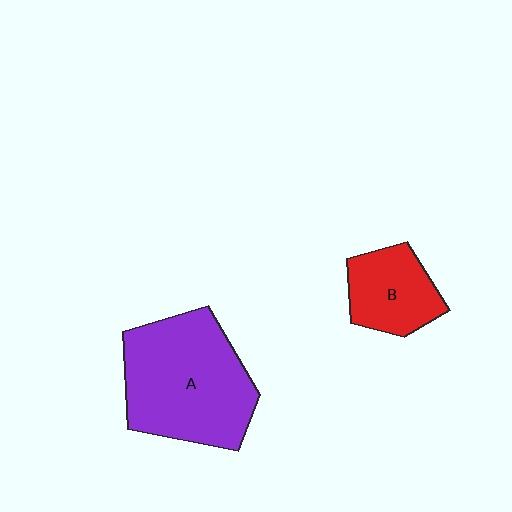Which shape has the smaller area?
Shape B (red).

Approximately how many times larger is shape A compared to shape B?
Approximately 2.1 times.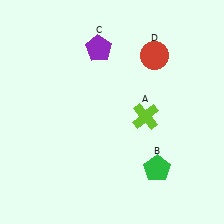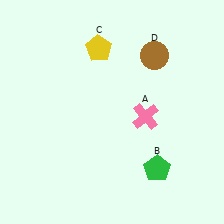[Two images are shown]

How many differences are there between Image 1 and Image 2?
There are 3 differences between the two images.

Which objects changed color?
A changed from lime to pink. C changed from purple to yellow. D changed from red to brown.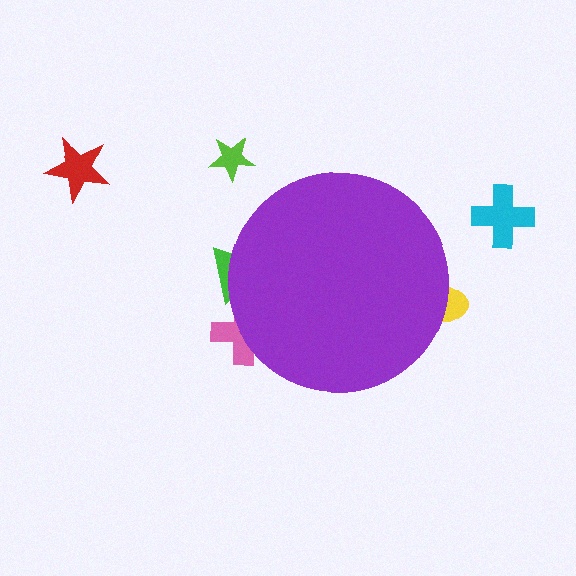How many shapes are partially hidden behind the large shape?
3 shapes are partially hidden.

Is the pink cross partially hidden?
Yes, the pink cross is partially hidden behind the purple circle.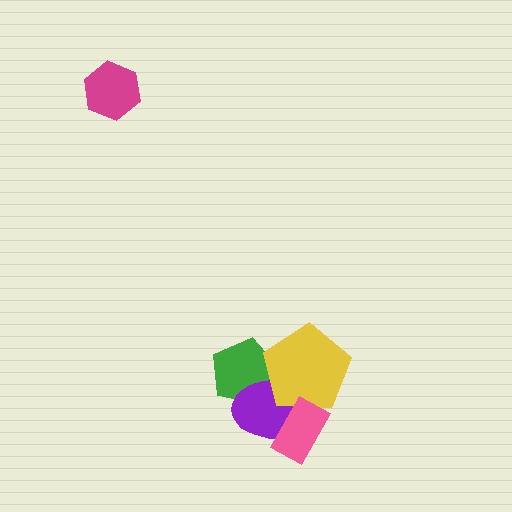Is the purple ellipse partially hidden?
Yes, it is partially covered by another shape.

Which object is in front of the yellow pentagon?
The pink rectangle is in front of the yellow pentagon.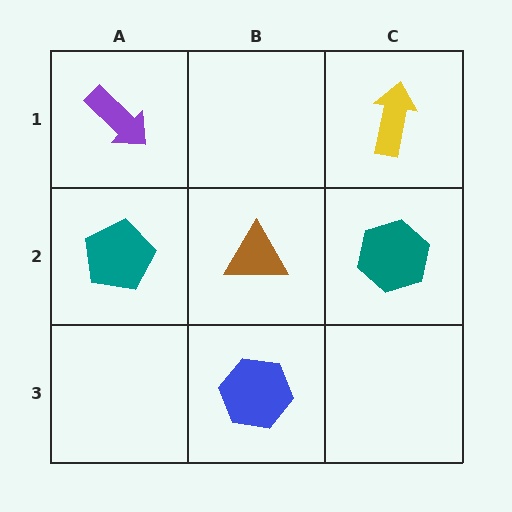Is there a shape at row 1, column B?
No, that cell is empty.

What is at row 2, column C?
A teal hexagon.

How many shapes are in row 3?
1 shape.